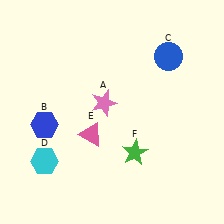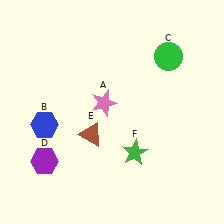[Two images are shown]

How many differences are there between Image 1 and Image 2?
There are 3 differences between the two images.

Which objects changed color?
C changed from blue to green. D changed from cyan to purple. E changed from pink to brown.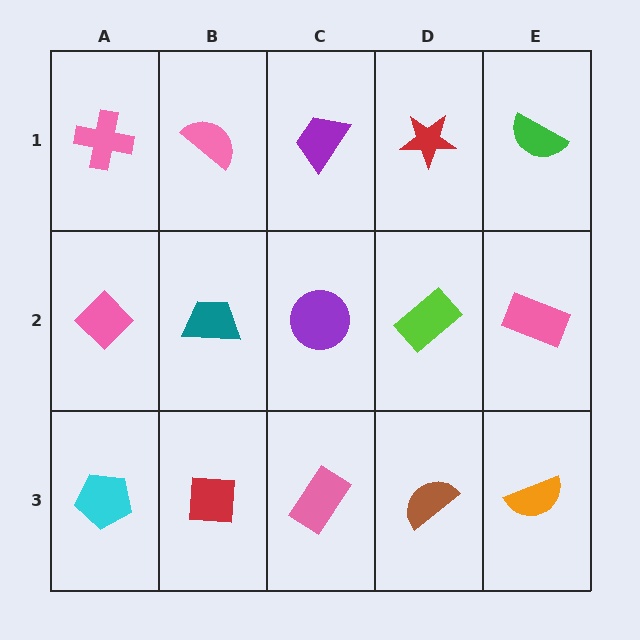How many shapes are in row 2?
5 shapes.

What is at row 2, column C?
A purple circle.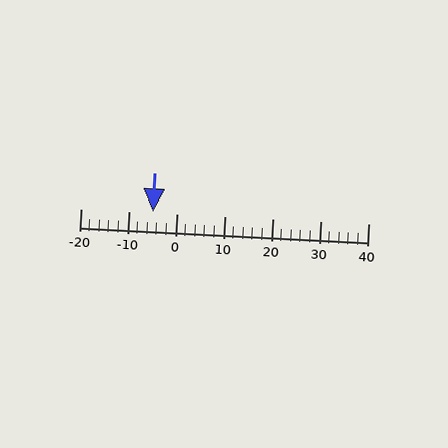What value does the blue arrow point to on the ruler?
The blue arrow points to approximately -5.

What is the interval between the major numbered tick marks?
The major tick marks are spaced 10 units apart.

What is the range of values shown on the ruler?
The ruler shows values from -20 to 40.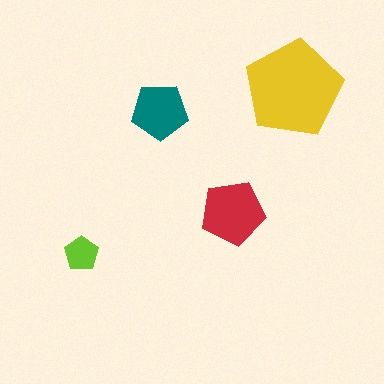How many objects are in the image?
There are 4 objects in the image.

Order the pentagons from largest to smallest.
the yellow one, the red one, the teal one, the lime one.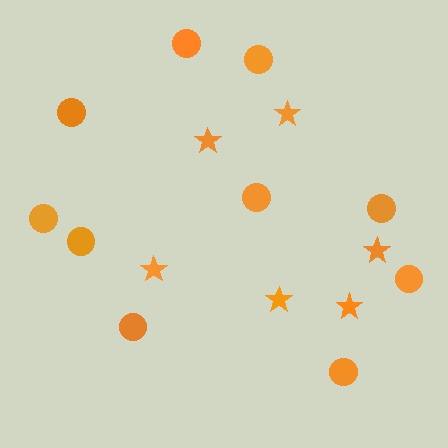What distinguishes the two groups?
There are 2 groups: one group of stars (6) and one group of circles (10).